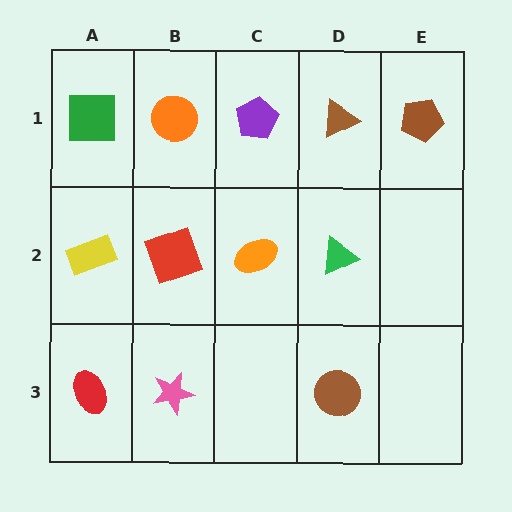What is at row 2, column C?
An orange ellipse.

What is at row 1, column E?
A brown pentagon.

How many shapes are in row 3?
3 shapes.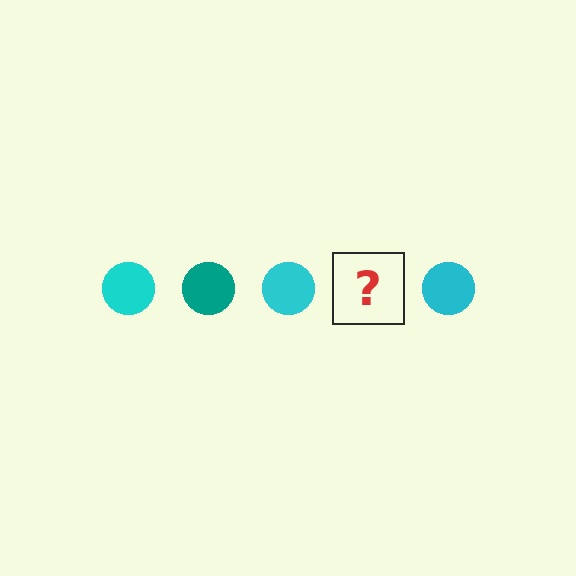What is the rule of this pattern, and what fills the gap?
The rule is that the pattern cycles through cyan, teal circles. The gap should be filled with a teal circle.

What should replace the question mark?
The question mark should be replaced with a teal circle.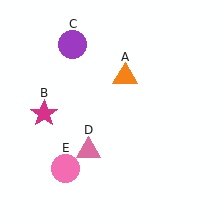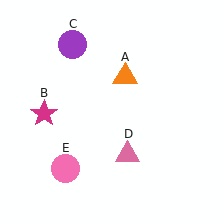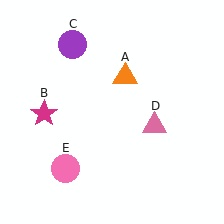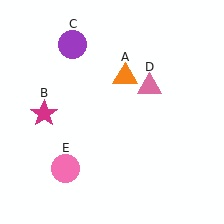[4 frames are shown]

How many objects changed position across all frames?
1 object changed position: pink triangle (object D).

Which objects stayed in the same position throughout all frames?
Orange triangle (object A) and magenta star (object B) and purple circle (object C) and pink circle (object E) remained stationary.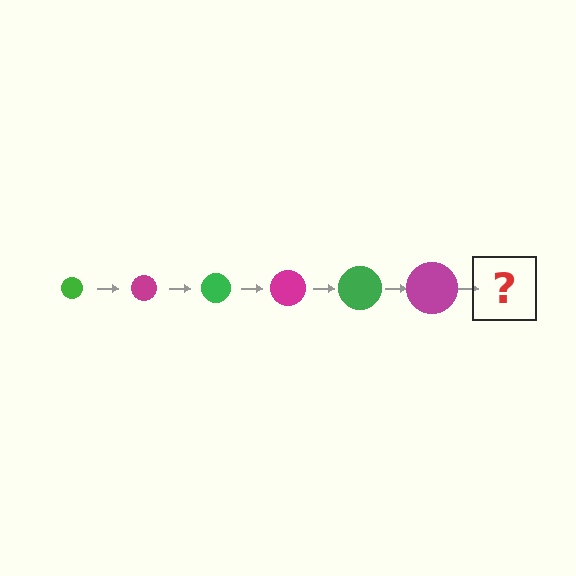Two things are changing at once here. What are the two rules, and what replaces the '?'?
The two rules are that the circle grows larger each step and the color cycles through green and magenta. The '?' should be a green circle, larger than the previous one.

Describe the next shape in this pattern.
It should be a green circle, larger than the previous one.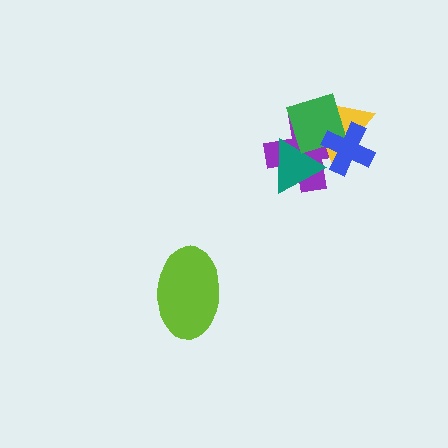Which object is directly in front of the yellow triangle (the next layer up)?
The green diamond is directly in front of the yellow triangle.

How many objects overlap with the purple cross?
4 objects overlap with the purple cross.